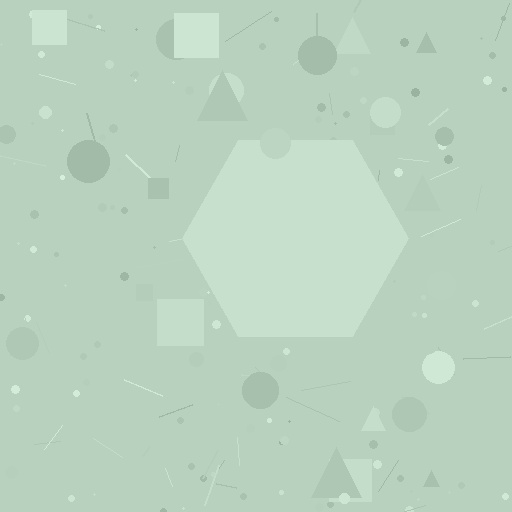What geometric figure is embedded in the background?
A hexagon is embedded in the background.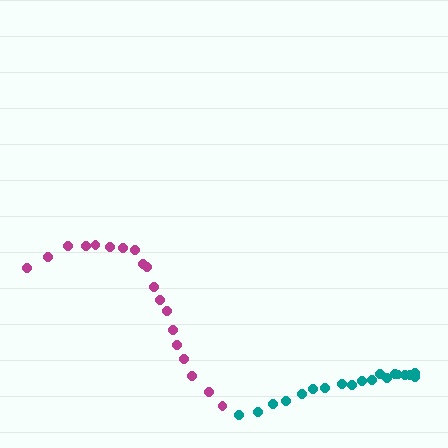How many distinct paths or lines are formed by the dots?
There are 2 distinct paths.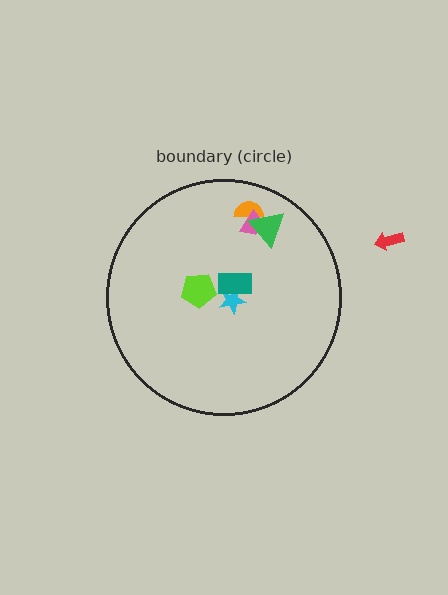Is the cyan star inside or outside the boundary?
Inside.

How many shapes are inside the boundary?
6 inside, 1 outside.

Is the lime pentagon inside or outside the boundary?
Inside.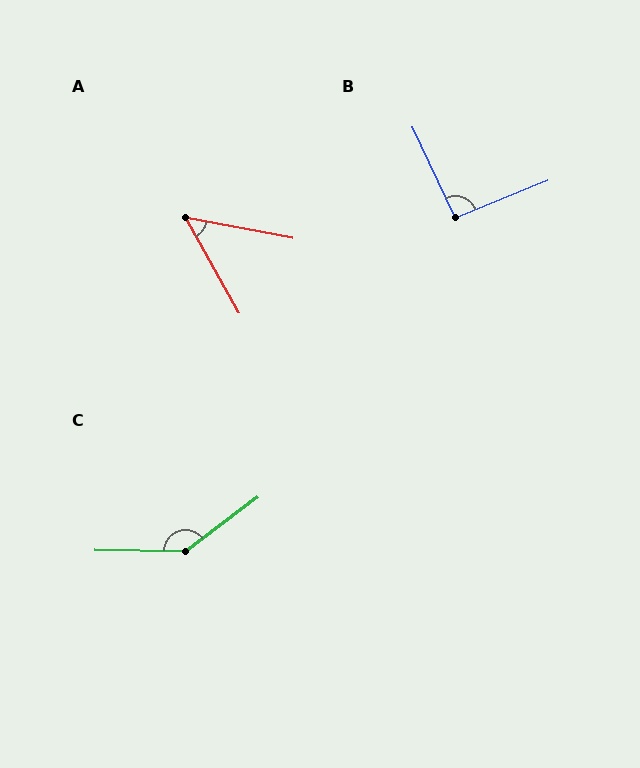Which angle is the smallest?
A, at approximately 50 degrees.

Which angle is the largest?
C, at approximately 142 degrees.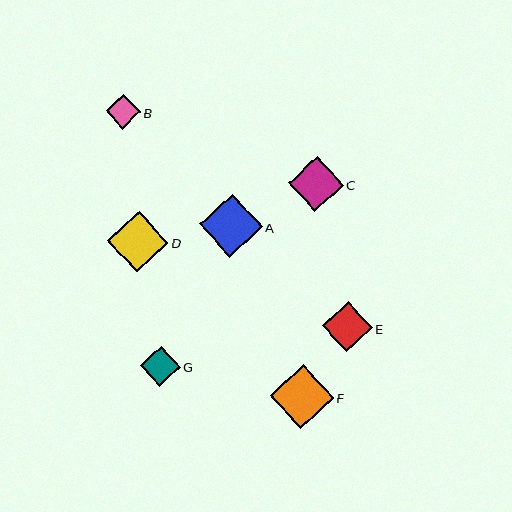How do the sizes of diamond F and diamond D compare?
Diamond F and diamond D are approximately the same size.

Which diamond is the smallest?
Diamond B is the smallest with a size of approximately 35 pixels.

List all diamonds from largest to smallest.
From largest to smallest: F, A, D, C, E, G, B.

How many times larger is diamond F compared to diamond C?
Diamond F is approximately 1.2 times the size of diamond C.